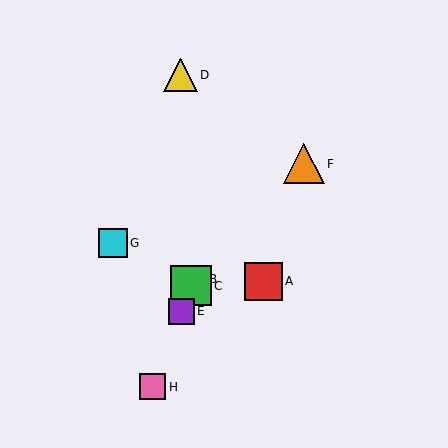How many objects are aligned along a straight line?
4 objects (B, C, E, H) are aligned along a straight line.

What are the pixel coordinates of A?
Object A is at (263, 281).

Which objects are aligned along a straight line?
Objects B, C, E, H are aligned along a straight line.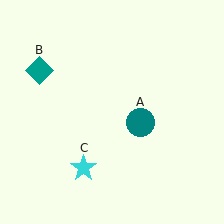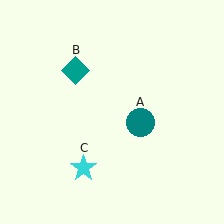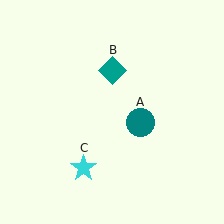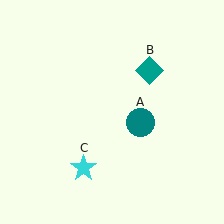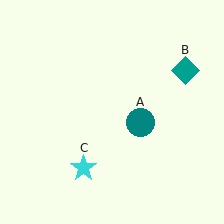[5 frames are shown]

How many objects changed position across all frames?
1 object changed position: teal diamond (object B).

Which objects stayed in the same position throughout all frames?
Teal circle (object A) and cyan star (object C) remained stationary.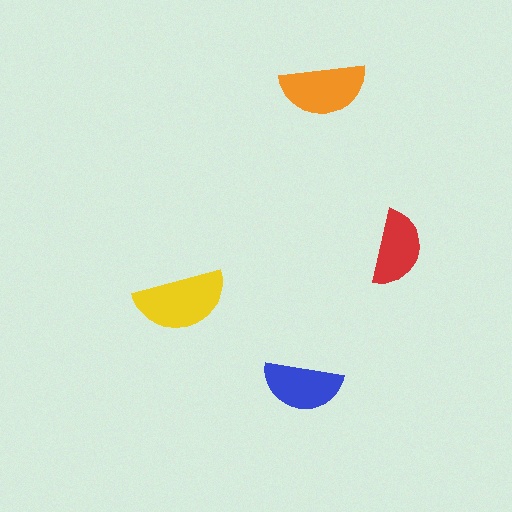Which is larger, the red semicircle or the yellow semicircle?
The yellow one.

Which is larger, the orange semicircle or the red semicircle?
The orange one.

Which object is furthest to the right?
The red semicircle is rightmost.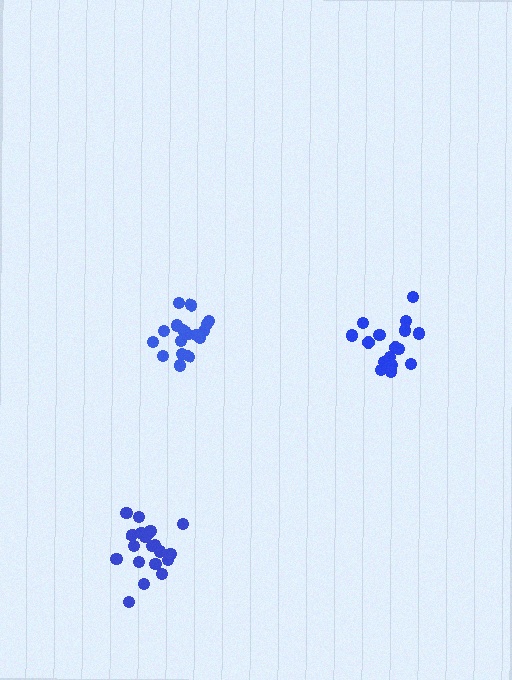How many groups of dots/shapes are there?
There are 3 groups.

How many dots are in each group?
Group 1: 20 dots, Group 2: 16 dots, Group 3: 17 dots (53 total).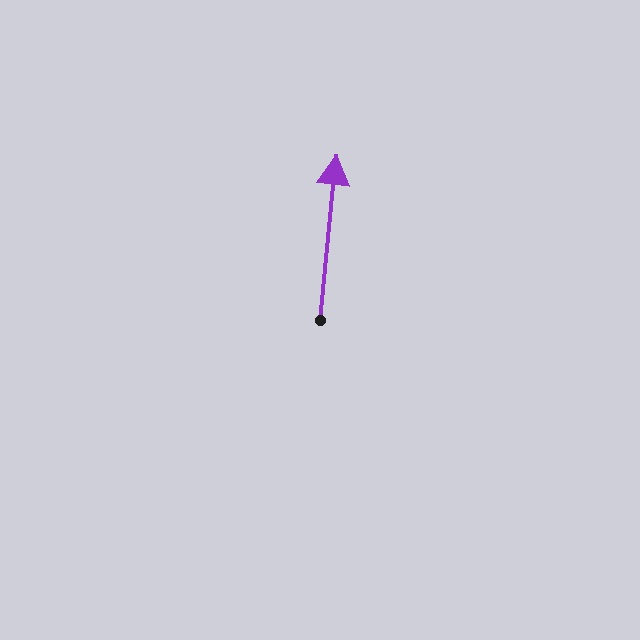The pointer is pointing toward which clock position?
Roughly 12 o'clock.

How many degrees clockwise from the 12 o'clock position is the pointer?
Approximately 6 degrees.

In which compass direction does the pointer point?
North.